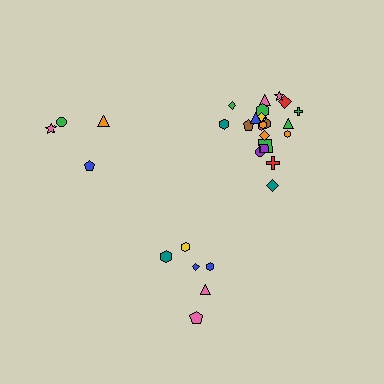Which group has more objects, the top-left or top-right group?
The top-right group.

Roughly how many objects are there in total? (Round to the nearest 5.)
Roughly 30 objects in total.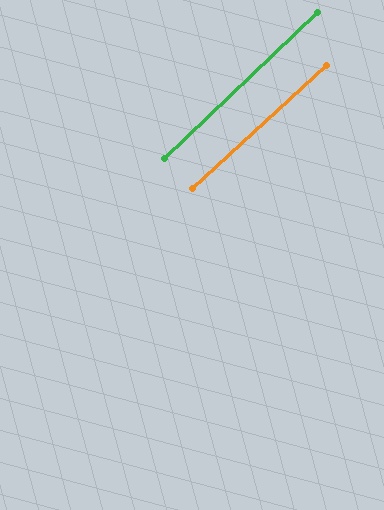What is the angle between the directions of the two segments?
Approximately 1 degree.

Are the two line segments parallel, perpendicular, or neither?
Parallel — their directions differ by only 0.8°.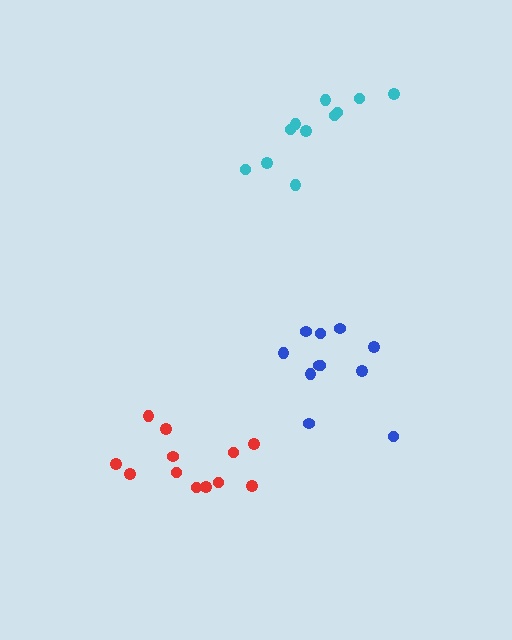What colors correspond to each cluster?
The clusters are colored: cyan, red, blue.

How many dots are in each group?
Group 1: 11 dots, Group 2: 12 dots, Group 3: 11 dots (34 total).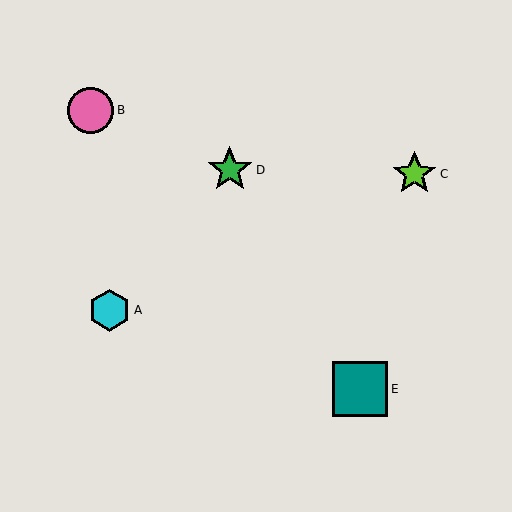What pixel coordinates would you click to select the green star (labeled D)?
Click at (230, 170) to select the green star D.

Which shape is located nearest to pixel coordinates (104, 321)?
The cyan hexagon (labeled A) at (110, 310) is nearest to that location.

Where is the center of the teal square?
The center of the teal square is at (360, 389).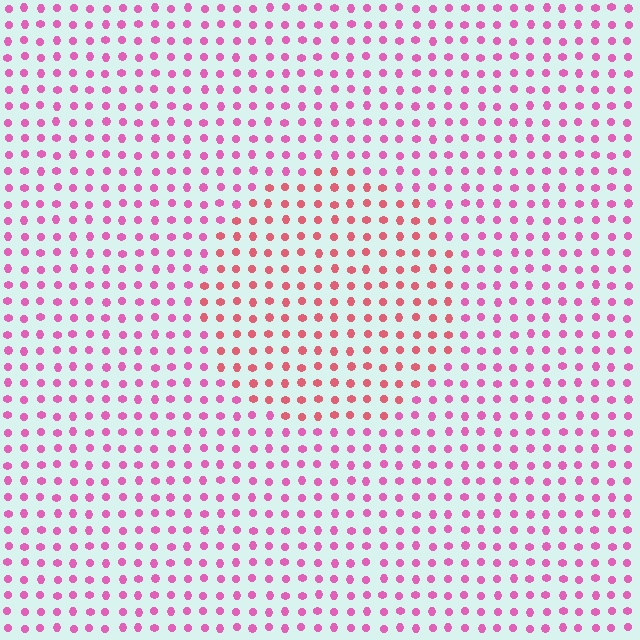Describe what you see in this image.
The image is filled with small pink elements in a uniform arrangement. A circle-shaped region is visible where the elements are tinted to a slightly different hue, forming a subtle color boundary.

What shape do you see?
I see a circle.